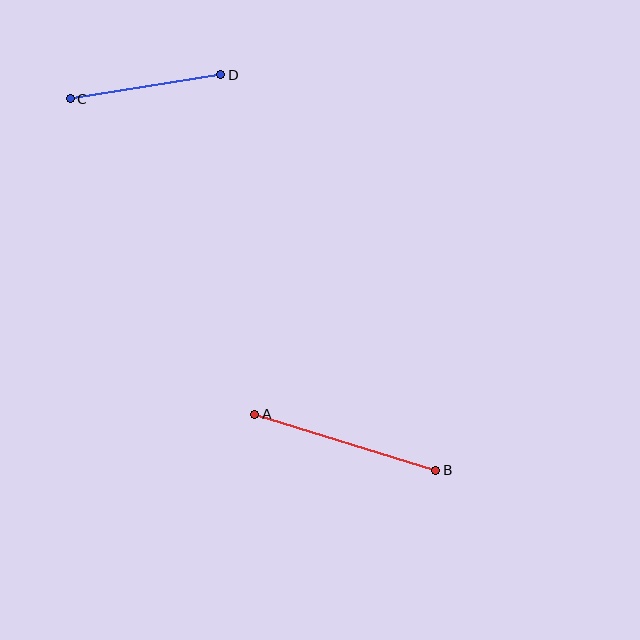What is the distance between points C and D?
The distance is approximately 153 pixels.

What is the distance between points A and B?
The distance is approximately 190 pixels.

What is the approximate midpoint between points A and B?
The midpoint is at approximately (345, 442) pixels.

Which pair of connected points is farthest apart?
Points A and B are farthest apart.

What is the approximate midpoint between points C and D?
The midpoint is at approximately (146, 87) pixels.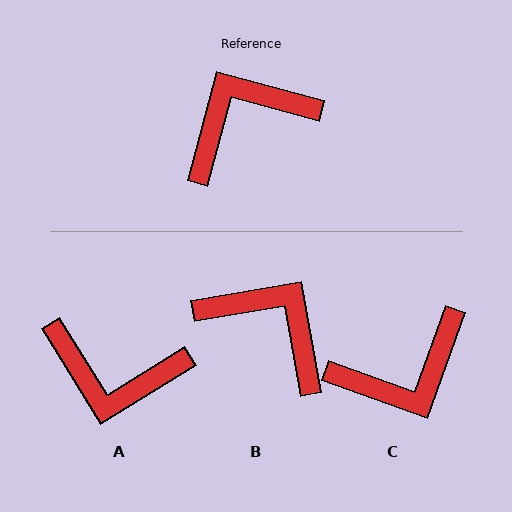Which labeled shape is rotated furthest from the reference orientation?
C, about 176 degrees away.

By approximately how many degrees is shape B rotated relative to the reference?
Approximately 65 degrees clockwise.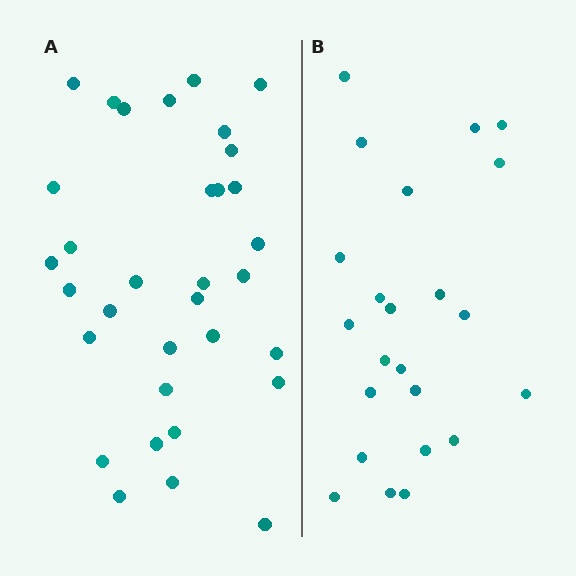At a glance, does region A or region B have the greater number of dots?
Region A (the left region) has more dots.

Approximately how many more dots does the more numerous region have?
Region A has roughly 10 or so more dots than region B.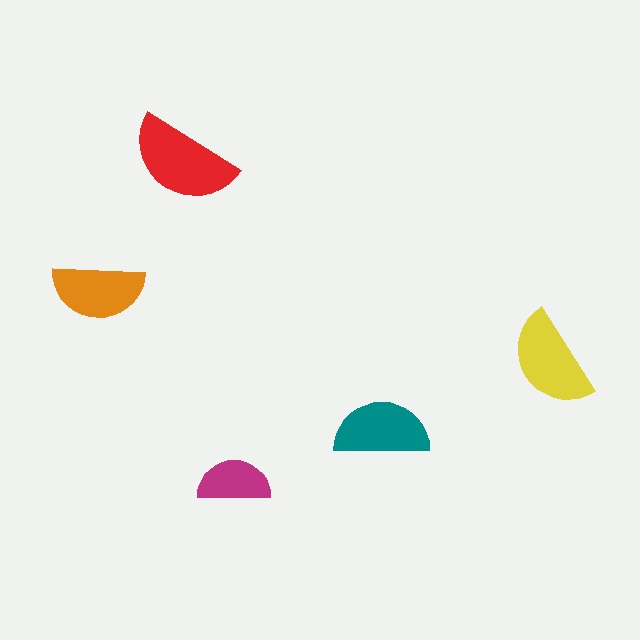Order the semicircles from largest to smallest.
the red one, the yellow one, the teal one, the orange one, the magenta one.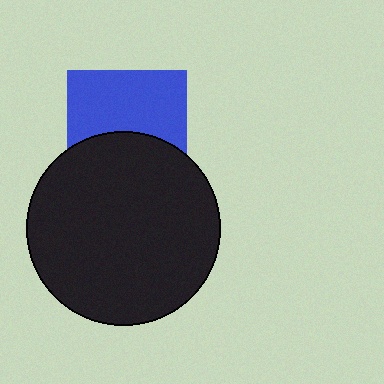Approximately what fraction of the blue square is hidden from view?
Roughly 43% of the blue square is hidden behind the black circle.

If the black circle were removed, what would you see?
You would see the complete blue square.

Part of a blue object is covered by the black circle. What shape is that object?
It is a square.